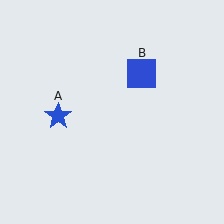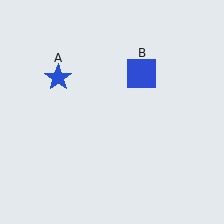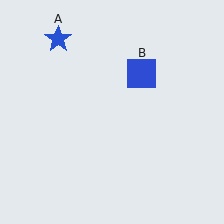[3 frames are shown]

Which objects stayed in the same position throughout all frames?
Blue square (object B) remained stationary.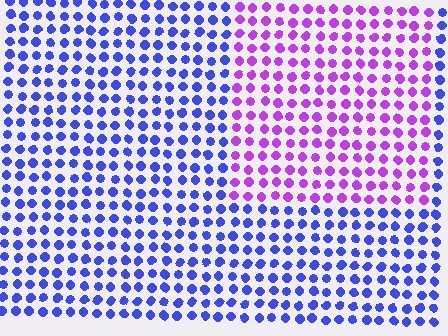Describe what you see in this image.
The image is filled with small blue elements in a uniform arrangement. A rectangle-shaped region is visible where the elements are tinted to a slightly different hue, forming a subtle color boundary.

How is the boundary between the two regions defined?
The boundary is defined purely by a slight shift in hue (about 52 degrees). Spacing, size, and orientation are identical on both sides.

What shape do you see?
I see a rectangle.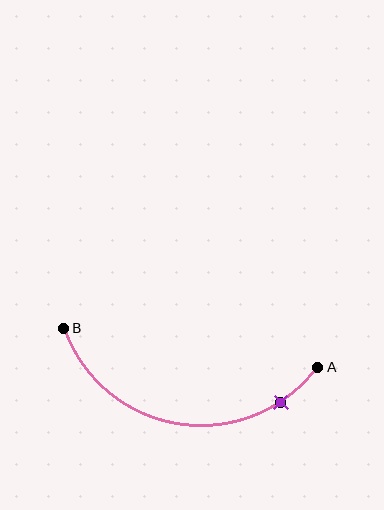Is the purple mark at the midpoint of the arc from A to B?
No. The purple mark lies on the arc but is closer to endpoint A. The arc midpoint would be at the point on the curve equidistant along the arc from both A and B.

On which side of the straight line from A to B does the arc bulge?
The arc bulges below the straight line connecting A and B.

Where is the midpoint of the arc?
The arc midpoint is the point on the curve farthest from the straight line joining A and B. It sits below that line.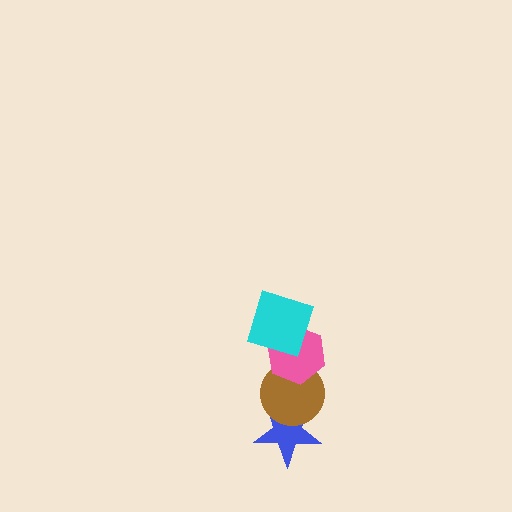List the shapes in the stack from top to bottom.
From top to bottom: the cyan square, the pink hexagon, the brown circle, the blue star.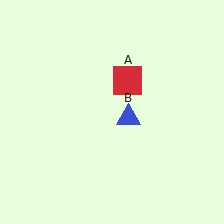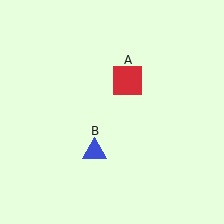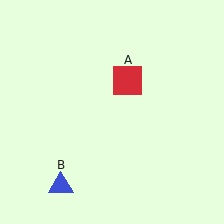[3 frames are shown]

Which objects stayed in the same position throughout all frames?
Red square (object A) remained stationary.